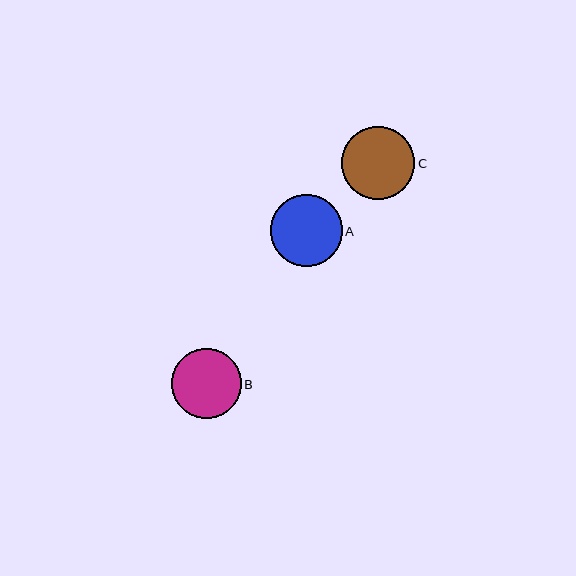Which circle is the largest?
Circle C is the largest with a size of approximately 73 pixels.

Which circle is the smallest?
Circle B is the smallest with a size of approximately 70 pixels.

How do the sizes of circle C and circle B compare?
Circle C and circle B are approximately the same size.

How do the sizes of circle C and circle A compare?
Circle C and circle A are approximately the same size.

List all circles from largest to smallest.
From largest to smallest: C, A, B.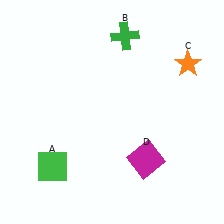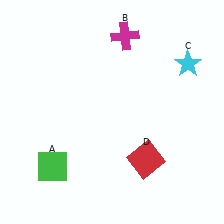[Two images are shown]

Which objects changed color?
B changed from green to magenta. C changed from orange to cyan. D changed from magenta to red.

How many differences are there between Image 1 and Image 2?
There are 3 differences between the two images.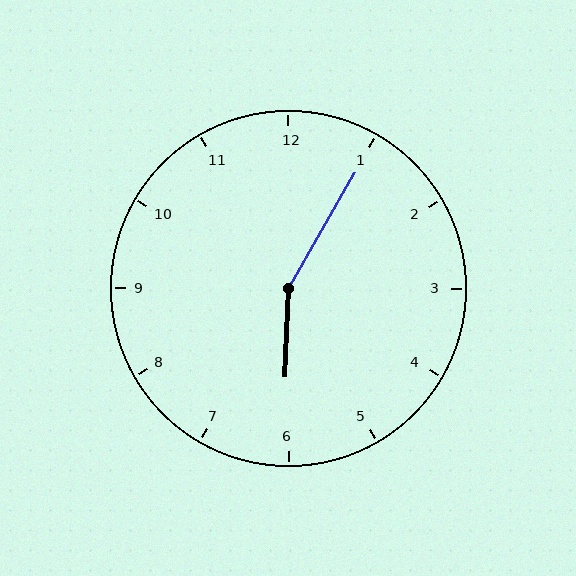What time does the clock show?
6:05.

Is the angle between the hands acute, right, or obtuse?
It is obtuse.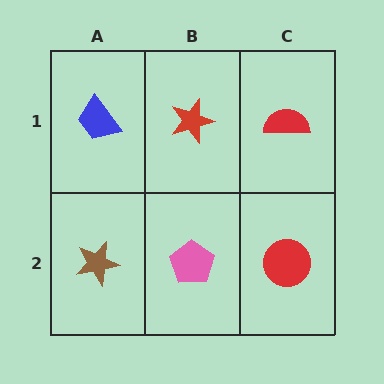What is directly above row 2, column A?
A blue trapezoid.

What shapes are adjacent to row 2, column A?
A blue trapezoid (row 1, column A), a pink pentagon (row 2, column B).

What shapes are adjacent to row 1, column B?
A pink pentagon (row 2, column B), a blue trapezoid (row 1, column A), a red semicircle (row 1, column C).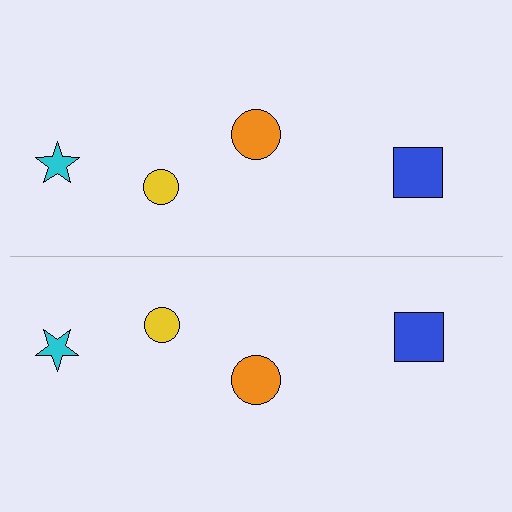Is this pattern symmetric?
Yes, this pattern has bilateral (reflection) symmetry.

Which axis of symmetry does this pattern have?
The pattern has a horizontal axis of symmetry running through the center of the image.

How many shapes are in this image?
There are 8 shapes in this image.